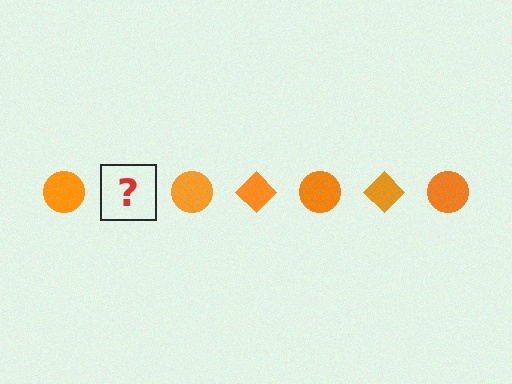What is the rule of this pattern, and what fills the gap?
The rule is that the pattern cycles through circle, diamond shapes in orange. The gap should be filled with an orange diamond.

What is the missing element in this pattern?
The missing element is an orange diamond.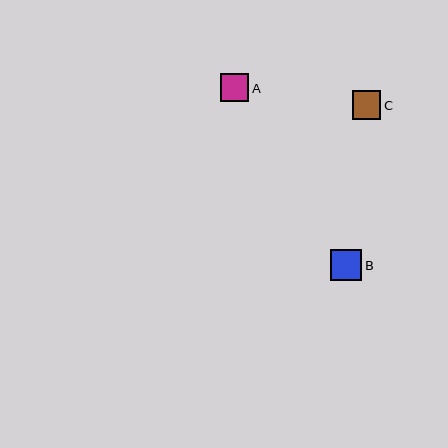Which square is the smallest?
Square A is the smallest with a size of approximately 28 pixels.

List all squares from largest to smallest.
From largest to smallest: B, C, A.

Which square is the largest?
Square B is the largest with a size of approximately 31 pixels.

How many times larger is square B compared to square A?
Square B is approximately 1.1 times the size of square A.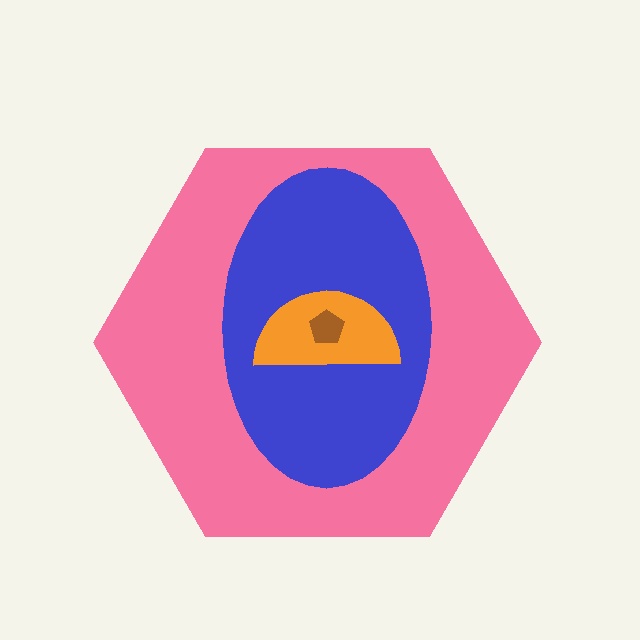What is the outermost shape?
The pink hexagon.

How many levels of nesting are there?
4.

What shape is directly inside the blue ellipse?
The orange semicircle.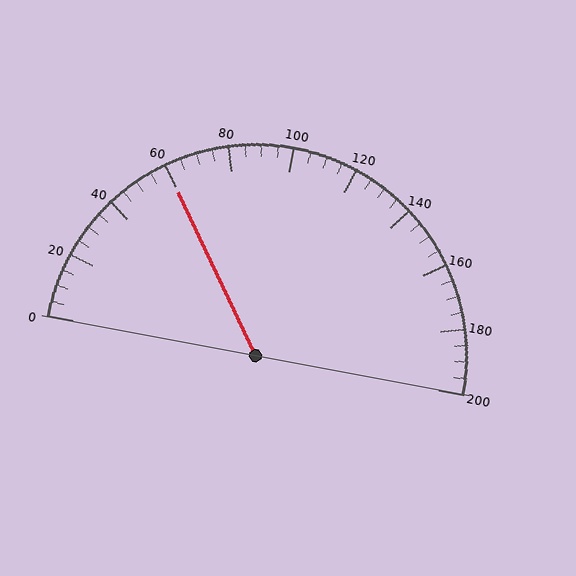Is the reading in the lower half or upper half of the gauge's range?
The reading is in the lower half of the range (0 to 200).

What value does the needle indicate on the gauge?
The needle indicates approximately 60.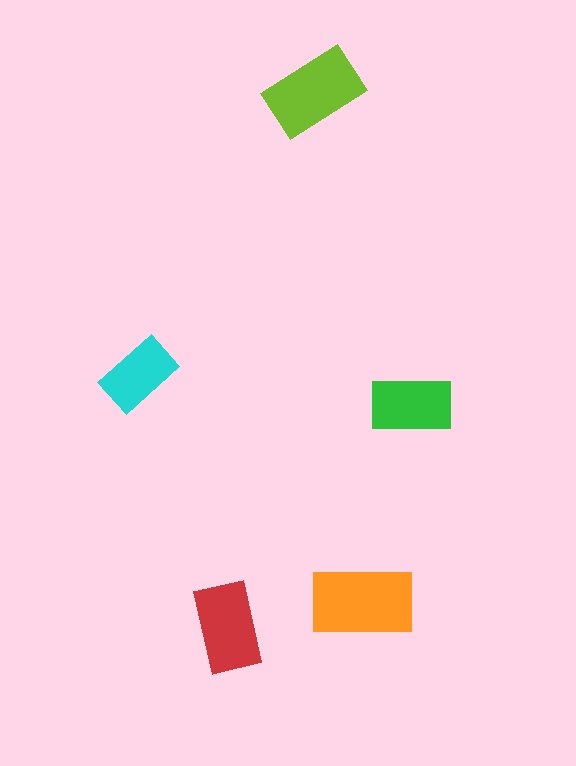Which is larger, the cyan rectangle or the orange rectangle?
The orange one.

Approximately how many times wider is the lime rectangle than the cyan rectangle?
About 1.5 times wider.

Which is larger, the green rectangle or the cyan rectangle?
The green one.